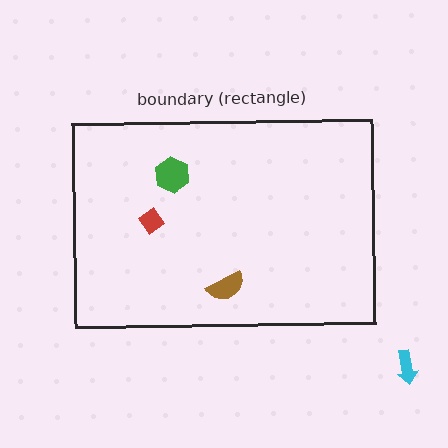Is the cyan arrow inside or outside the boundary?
Outside.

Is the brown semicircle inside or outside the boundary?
Inside.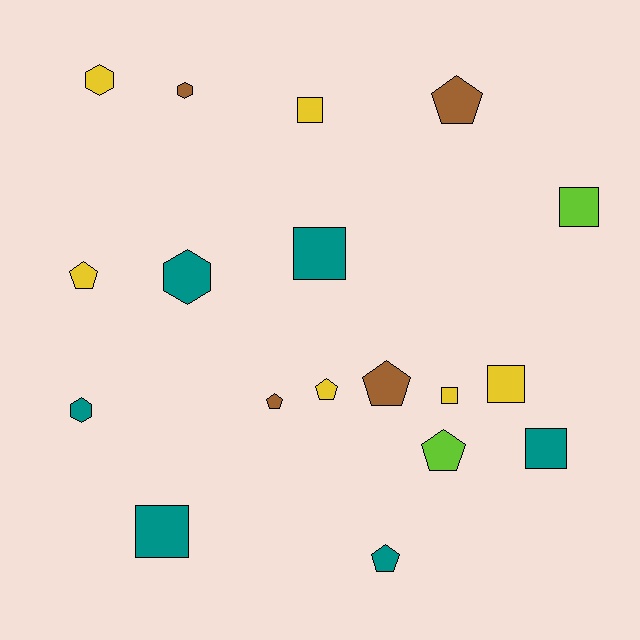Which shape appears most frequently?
Pentagon, with 7 objects.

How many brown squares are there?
There are no brown squares.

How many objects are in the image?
There are 18 objects.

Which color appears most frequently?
Teal, with 6 objects.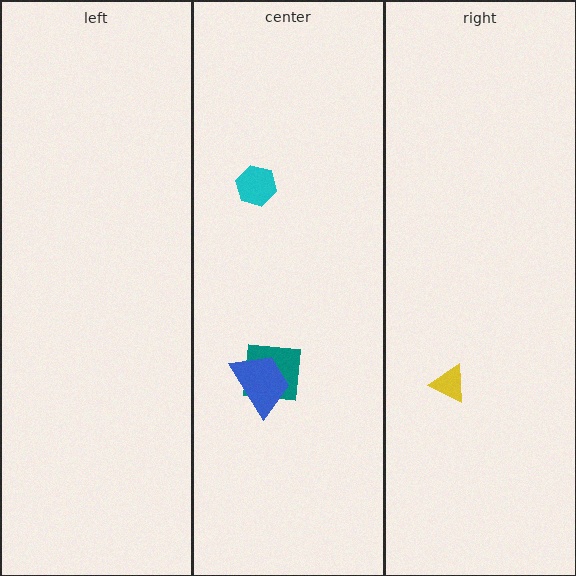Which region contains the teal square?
The center region.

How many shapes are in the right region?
1.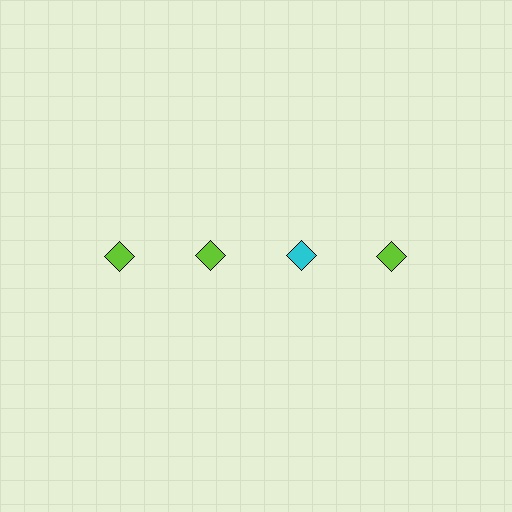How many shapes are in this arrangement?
There are 4 shapes arranged in a grid pattern.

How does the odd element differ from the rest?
It has a different color: cyan instead of lime.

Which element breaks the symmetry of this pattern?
The cyan diamond in the top row, center column breaks the symmetry. All other shapes are lime diamonds.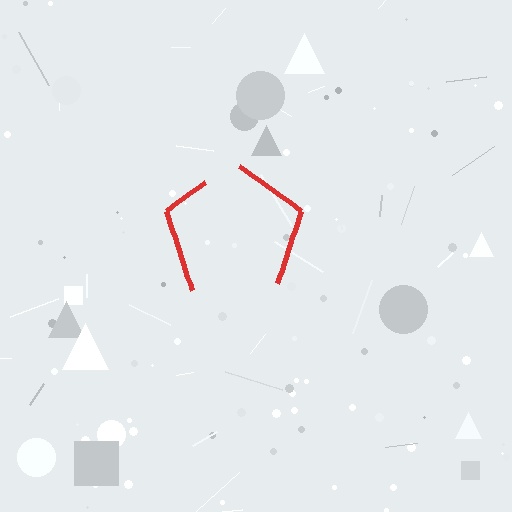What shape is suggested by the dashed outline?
The dashed outline suggests a pentagon.